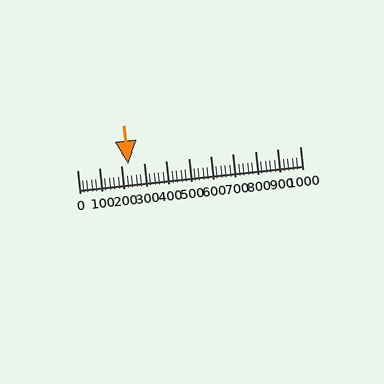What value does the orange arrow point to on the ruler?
The orange arrow points to approximately 231.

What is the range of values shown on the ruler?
The ruler shows values from 0 to 1000.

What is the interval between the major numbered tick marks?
The major tick marks are spaced 100 units apart.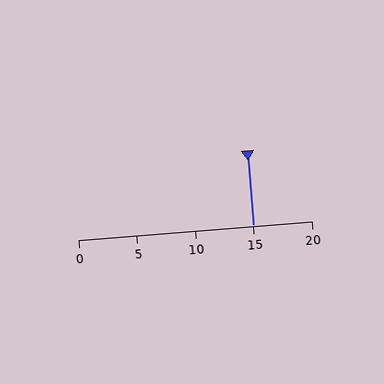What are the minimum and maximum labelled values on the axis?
The axis runs from 0 to 20.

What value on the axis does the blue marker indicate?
The marker indicates approximately 15.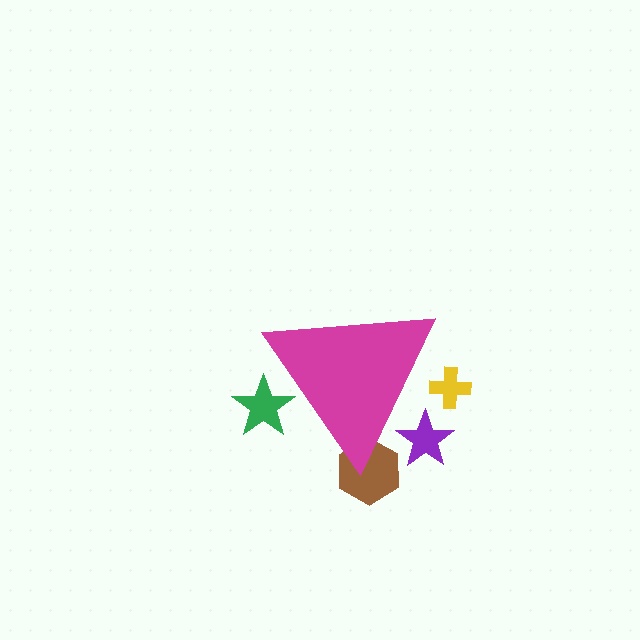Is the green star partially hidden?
Yes, the green star is partially hidden behind the magenta triangle.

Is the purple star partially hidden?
Yes, the purple star is partially hidden behind the magenta triangle.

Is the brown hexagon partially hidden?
Yes, the brown hexagon is partially hidden behind the magenta triangle.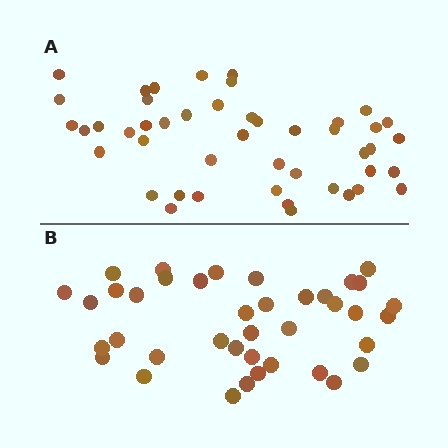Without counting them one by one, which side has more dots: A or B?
Region A (the top region) has more dots.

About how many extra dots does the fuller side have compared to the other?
Region A has roughly 8 or so more dots than region B.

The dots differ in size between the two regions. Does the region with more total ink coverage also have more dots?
No. Region B has more total ink coverage because its dots are larger, but region A actually contains more individual dots. Total area can be misleading — the number of items is what matters here.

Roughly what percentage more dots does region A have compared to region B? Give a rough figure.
About 20% more.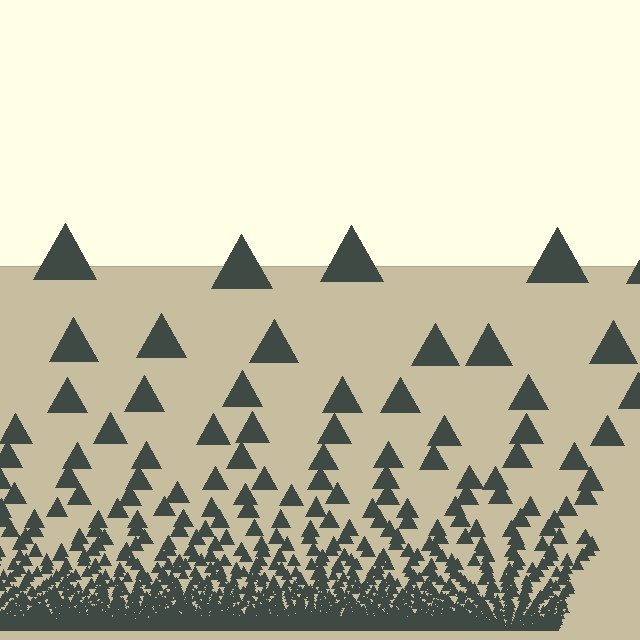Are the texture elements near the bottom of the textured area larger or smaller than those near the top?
Smaller. The gradient is inverted — elements near the bottom are smaller and denser.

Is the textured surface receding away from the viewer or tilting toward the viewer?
The surface appears to tilt toward the viewer. Texture elements get larger and sparser toward the top.